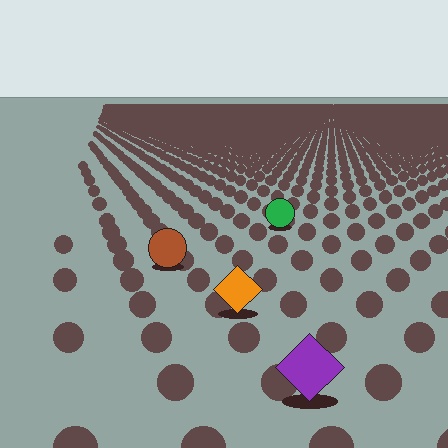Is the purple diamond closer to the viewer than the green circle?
Yes. The purple diamond is closer — you can tell from the texture gradient: the ground texture is coarser near it.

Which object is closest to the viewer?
The purple diamond is closest. The texture marks near it are larger and more spread out.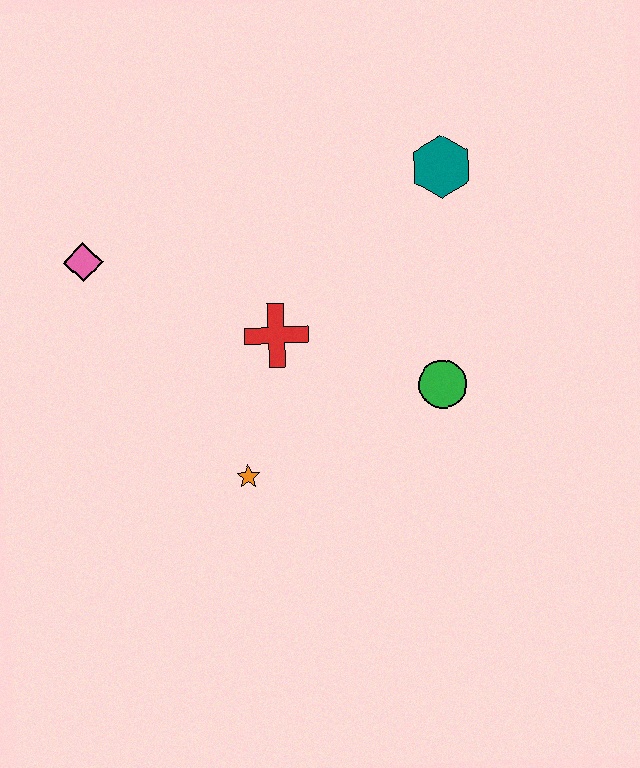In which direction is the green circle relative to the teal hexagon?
The green circle is below the teal hexagon.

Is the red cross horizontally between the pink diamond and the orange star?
No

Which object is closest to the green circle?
The red cross is closest to the green circle.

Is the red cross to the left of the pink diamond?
No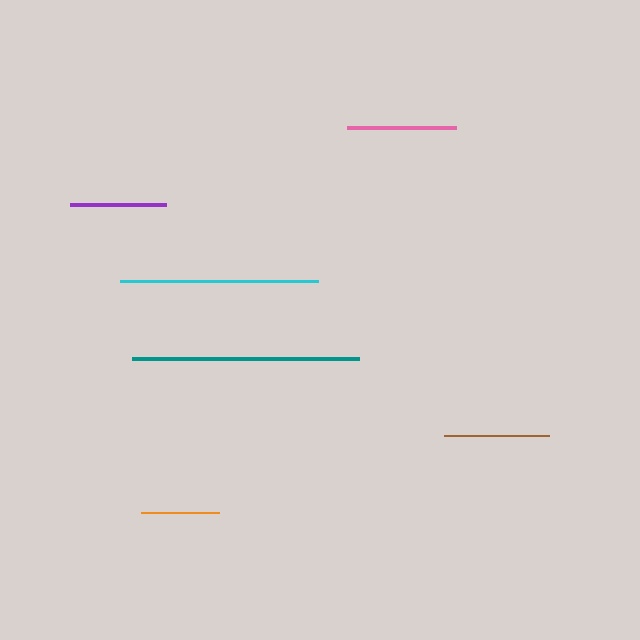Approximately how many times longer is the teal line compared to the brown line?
The teal line is approximately 2.2 times the length of the brown line.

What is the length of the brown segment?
The brown segment is approximately 105 pixels long.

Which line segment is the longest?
The teal line is the longest at approximately 227 pixels.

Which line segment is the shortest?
The orange line is the shortest at approximately 79 pixels.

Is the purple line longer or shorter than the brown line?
The brown line is longer than the purple line.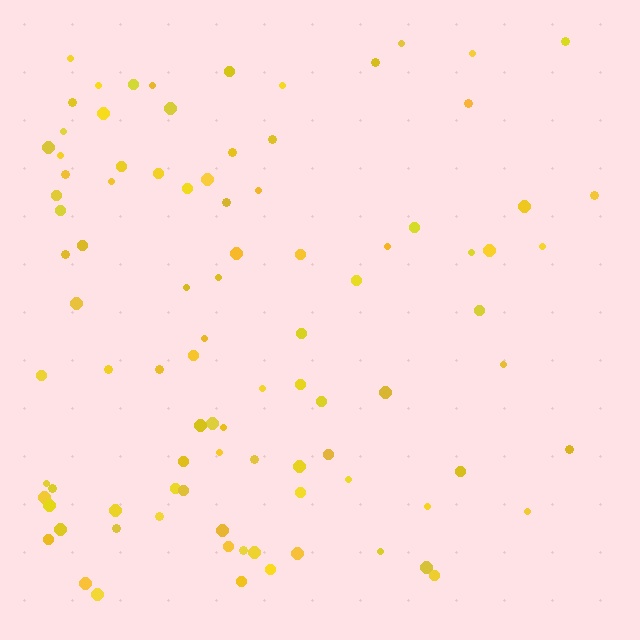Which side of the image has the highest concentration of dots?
The left.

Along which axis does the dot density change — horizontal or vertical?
Horizontal.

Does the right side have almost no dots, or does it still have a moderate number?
Still a moderate number, just noticeably fewer than the left.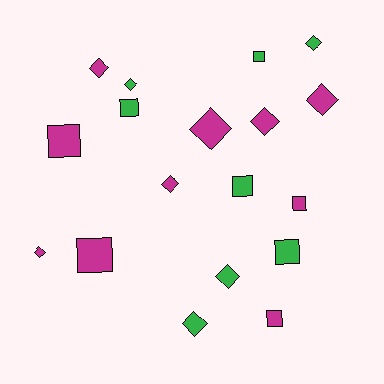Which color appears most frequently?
Magenta, with 10 objects.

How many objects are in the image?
There are 18 objects.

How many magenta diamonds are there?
There are 6 magenta diamonds.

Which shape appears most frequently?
Diamond, with 10 objects.